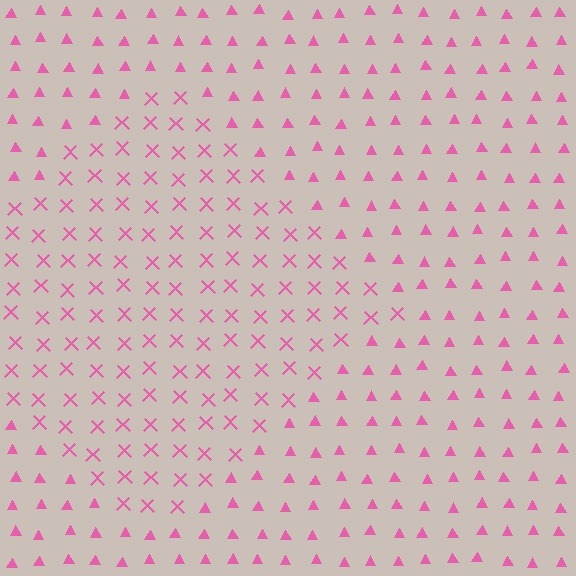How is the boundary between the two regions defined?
The boundary is defined by a change in element shape: X marks inside vs. triangles outside. All elements share the same color and spacing.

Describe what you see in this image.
The image is filled with small pink elements arranged in a uniform grid. A diamond-shaped region contains X marks, while the surrounding area contains triangles. The boundary is defined purely by the change in element shape.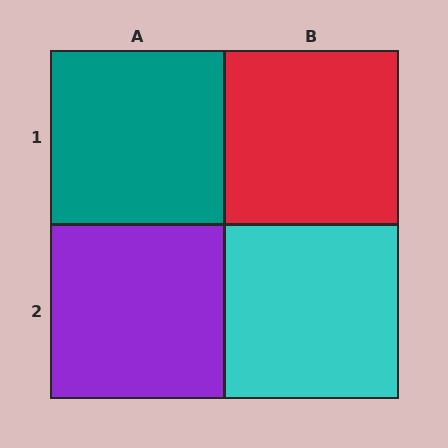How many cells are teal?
1 cell is teal.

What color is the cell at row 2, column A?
Purple.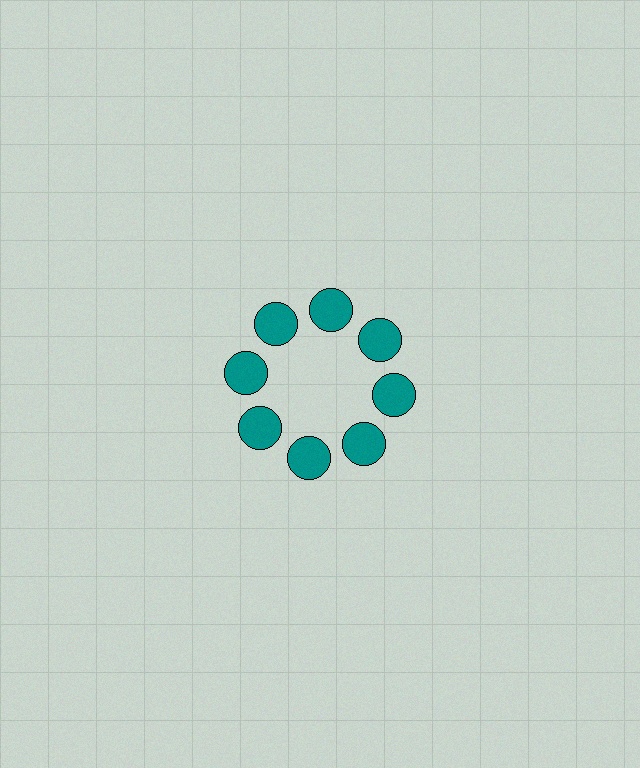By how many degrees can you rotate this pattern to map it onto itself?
The pattern maps onto itself every 45 degrees of rotation.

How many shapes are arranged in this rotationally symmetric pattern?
There are 8 shapes, arranged in 8 groups of 1.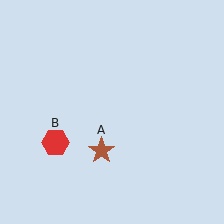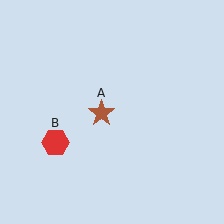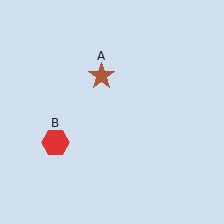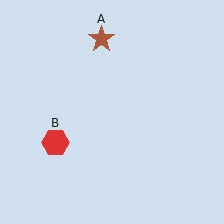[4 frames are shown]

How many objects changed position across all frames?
1 object changed position: brown star (object A).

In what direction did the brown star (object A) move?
The brown star (object A) moved up.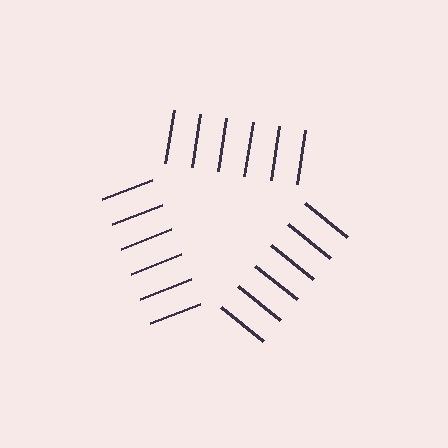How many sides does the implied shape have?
3 sides — the line-ends trace a triangle.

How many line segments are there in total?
18 — 6 along each of the 3 edges.